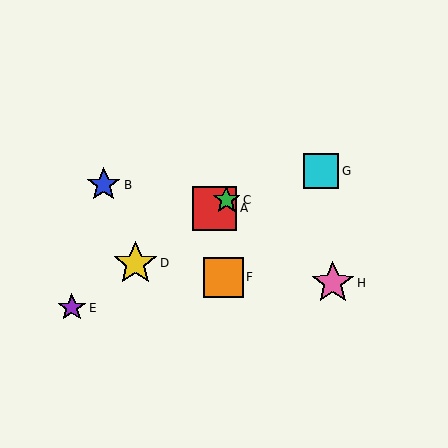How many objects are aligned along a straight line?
4 objects (A, C, D, E) are aligned along a straight line.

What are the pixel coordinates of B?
Object B is at (104, 185).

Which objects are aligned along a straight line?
Objects A, C, D, E are aligned along a straight line.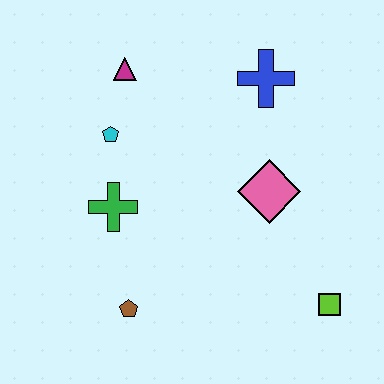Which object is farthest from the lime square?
The magenta triangle is farthest from the lime square.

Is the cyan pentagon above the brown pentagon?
Yes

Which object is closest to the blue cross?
The pink diamond is closest to the blue cross.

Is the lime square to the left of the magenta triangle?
No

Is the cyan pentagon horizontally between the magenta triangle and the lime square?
No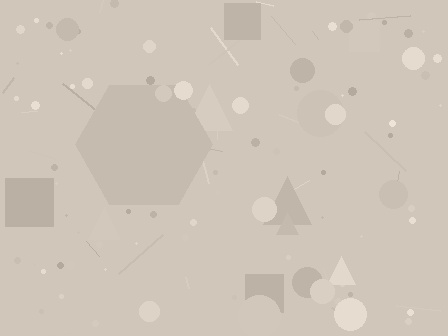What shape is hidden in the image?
A hexagon is hidden in the image.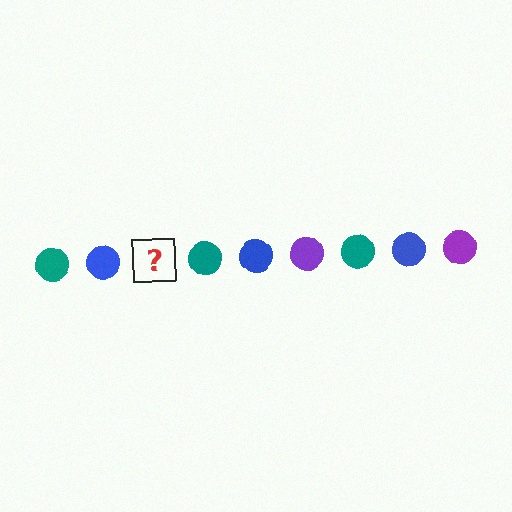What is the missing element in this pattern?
The missing element is a purple circle.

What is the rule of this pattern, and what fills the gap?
The rule is that the pattern cycles through teal, blue, purple circles. The gap should be filled with a purple circle.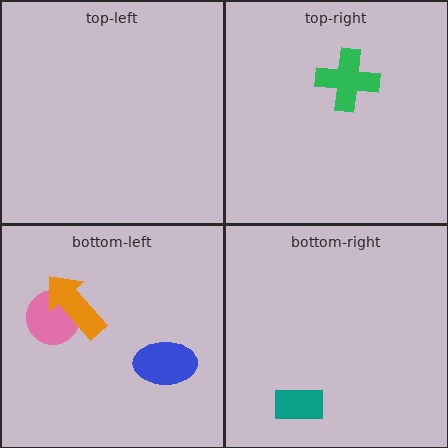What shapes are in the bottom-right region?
The teal rectangle.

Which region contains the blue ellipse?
The bottom-left region.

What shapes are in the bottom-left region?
The pink circle, the orange arrow, the blue ellipse.